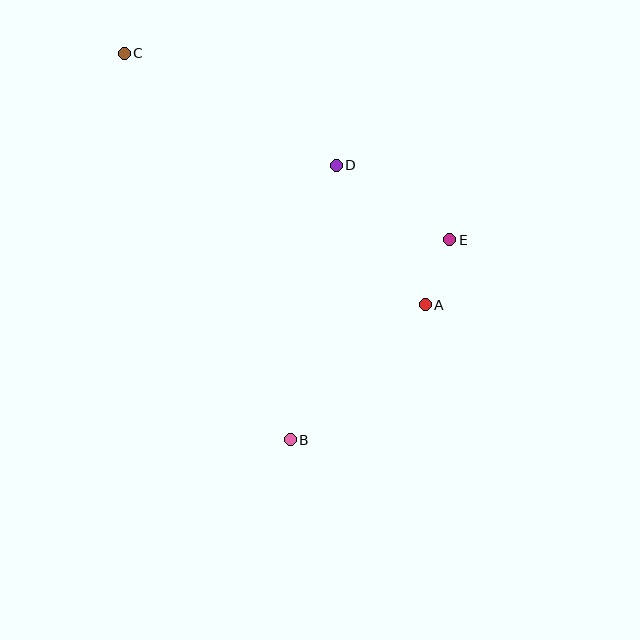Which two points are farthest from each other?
Points B and C are farthest from each other.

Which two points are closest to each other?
Points A and E are closest to each other.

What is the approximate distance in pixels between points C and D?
The distance between C and D is approximately 240 pixels.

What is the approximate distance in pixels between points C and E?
The distance between C and E is approximately 375 pixels.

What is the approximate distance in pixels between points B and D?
The distance between B and D is approximately 278 pixels.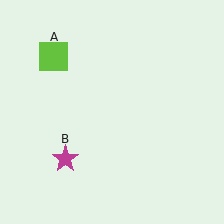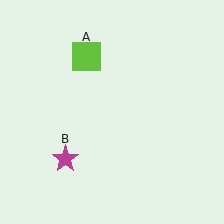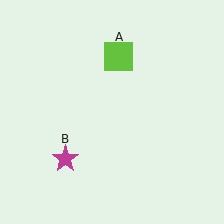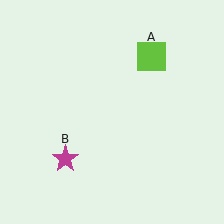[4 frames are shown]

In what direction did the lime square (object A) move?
The lime square (object A) moved right.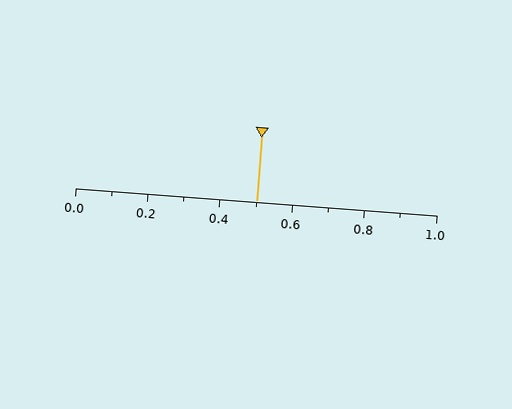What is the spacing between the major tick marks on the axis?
The major ticks are spaced 0.2 apart.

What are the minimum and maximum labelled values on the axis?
The axis runs from 0.0 to 1.0.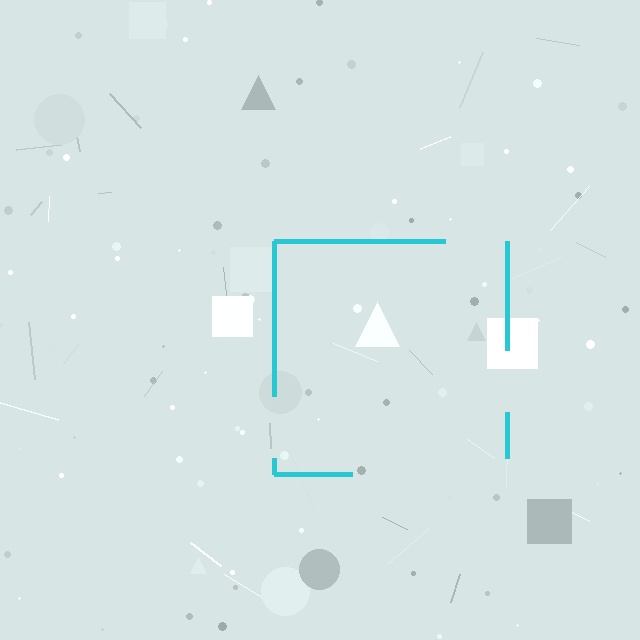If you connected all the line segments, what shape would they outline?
They would outline a square.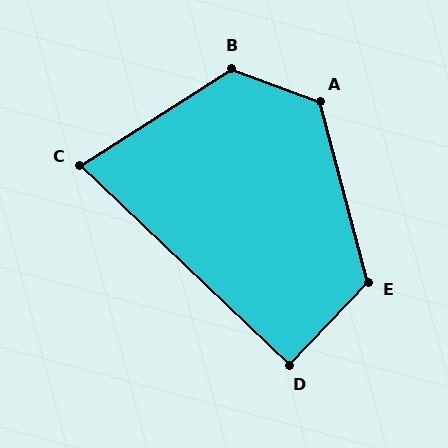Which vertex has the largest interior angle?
B, at approximately 127 degrees.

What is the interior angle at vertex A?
Approximately 125 degrees (obtuse).